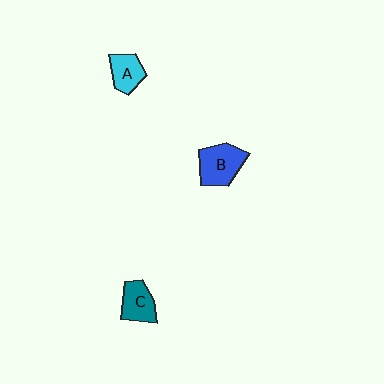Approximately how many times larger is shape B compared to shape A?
Approximately 1.5 times.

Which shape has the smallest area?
Shape A (cyan).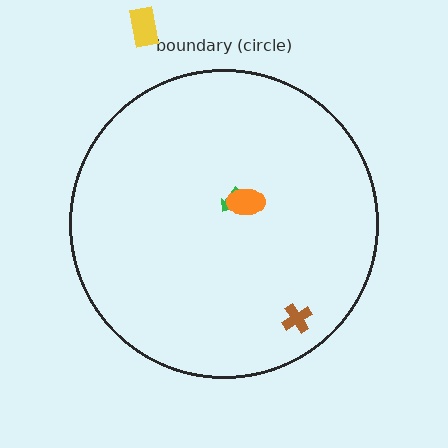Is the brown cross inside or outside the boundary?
Inside.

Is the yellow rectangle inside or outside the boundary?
Outside.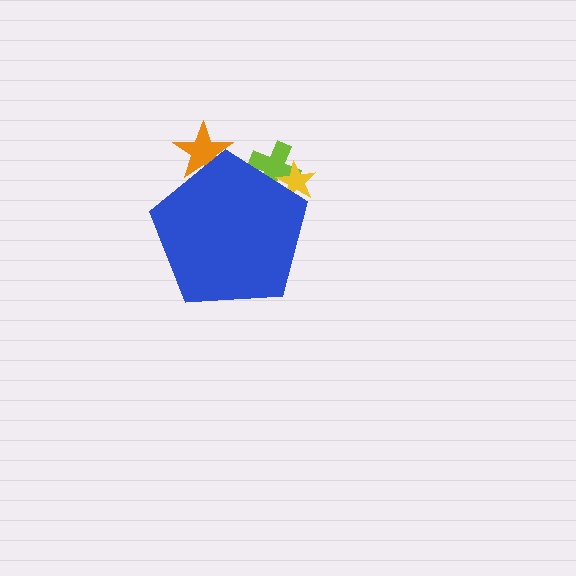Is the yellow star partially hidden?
Yes, the yellow star is partially hidden behind the blue pentagon.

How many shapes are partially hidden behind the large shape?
3 shapes are partially hidden.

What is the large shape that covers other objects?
A blue pentagon.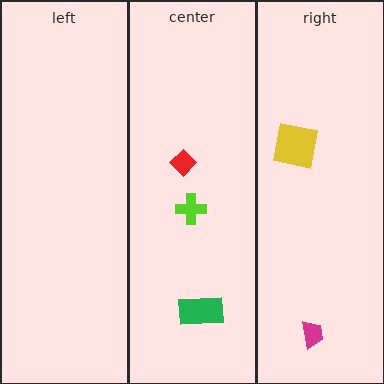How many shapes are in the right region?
2.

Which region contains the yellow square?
The right region.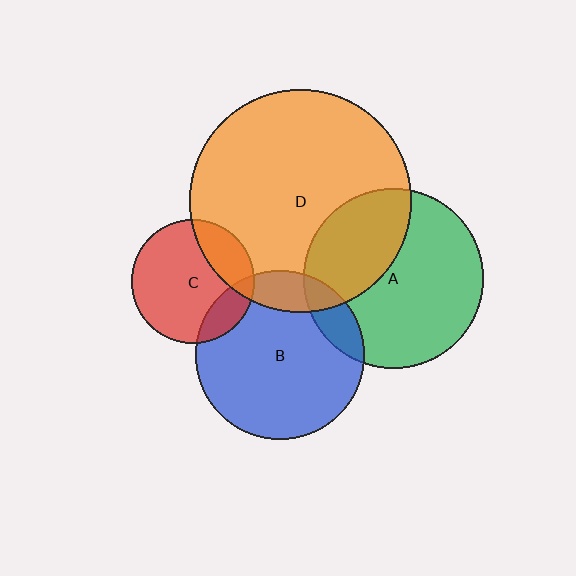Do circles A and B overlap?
Yes.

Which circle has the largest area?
Circle D (orange).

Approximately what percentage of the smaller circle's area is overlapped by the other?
Approximately 10%.